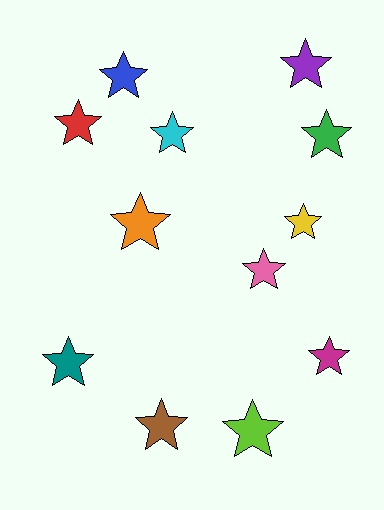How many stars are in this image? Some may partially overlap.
There are 12 stars.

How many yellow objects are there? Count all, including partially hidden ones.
There is 1 yellow object.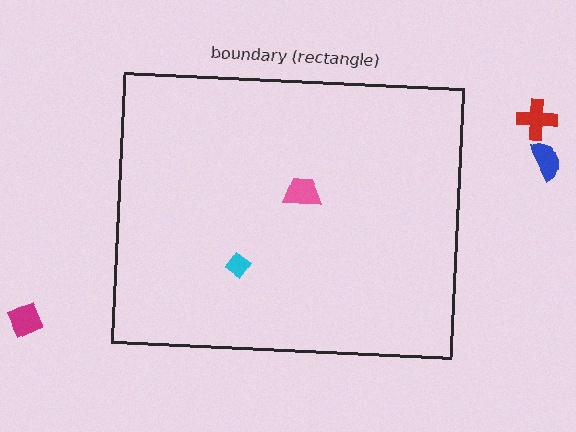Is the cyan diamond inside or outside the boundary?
Inside.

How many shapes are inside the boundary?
2 inside, 3 outside.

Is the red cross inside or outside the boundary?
Outside.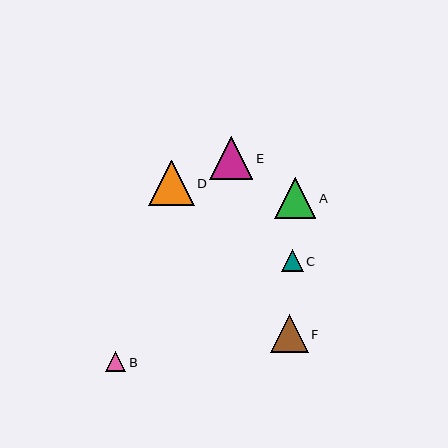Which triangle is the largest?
Triangle D is the largest with a size of approximately 46 pixels.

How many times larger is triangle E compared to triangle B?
Triangle E is approximately 2.1 times the size of triangle B.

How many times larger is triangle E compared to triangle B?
Triangle E is approximately 2.1 times the size of triangle B.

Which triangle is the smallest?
Triangle B is the smallest with a size of approximately 21 pixels.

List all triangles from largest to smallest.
From largest to smallest: D, E, A, F, C, B.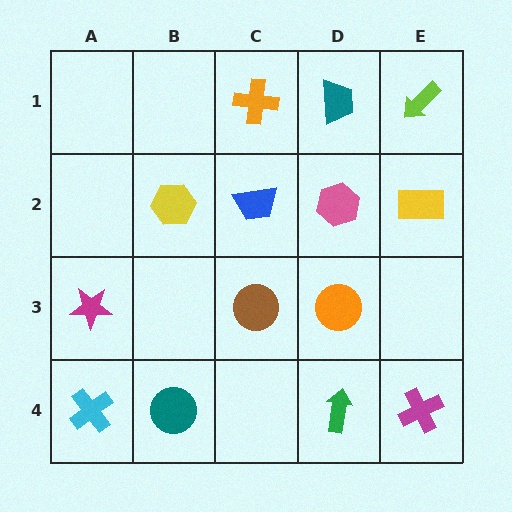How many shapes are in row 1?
3 shapes.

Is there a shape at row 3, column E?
No, that cell is empty.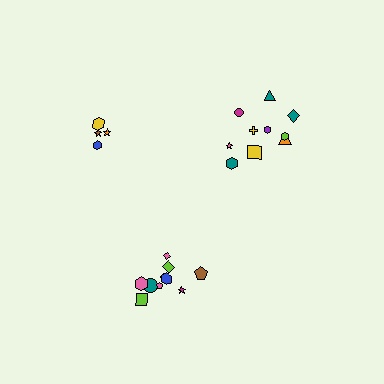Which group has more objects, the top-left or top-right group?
The top-right group.